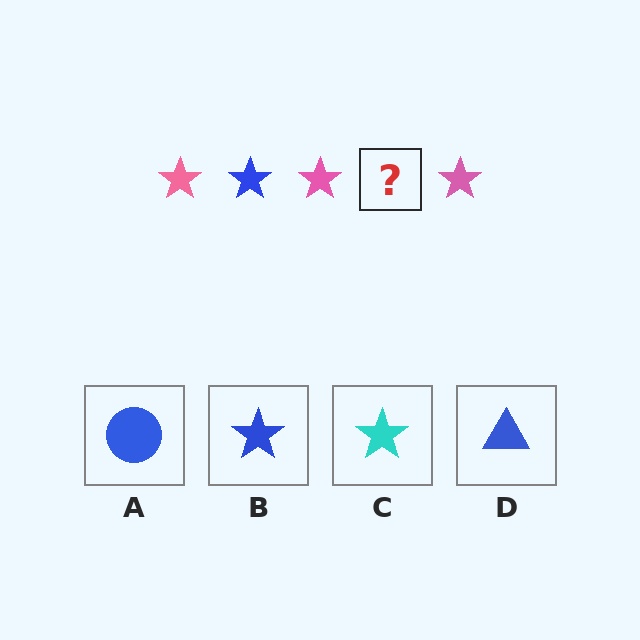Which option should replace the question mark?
Option B.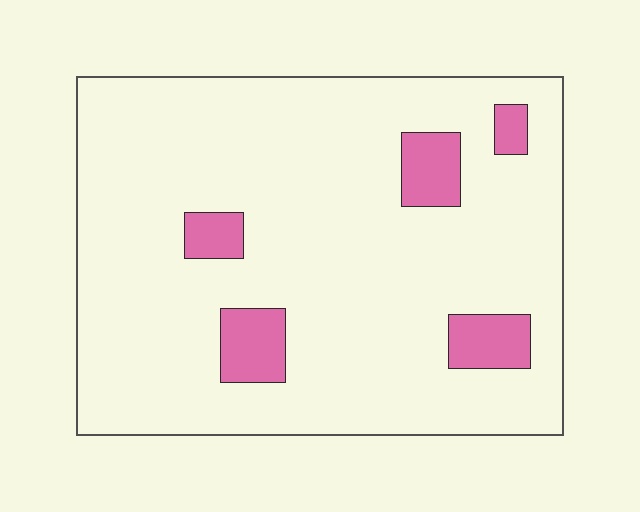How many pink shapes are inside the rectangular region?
5.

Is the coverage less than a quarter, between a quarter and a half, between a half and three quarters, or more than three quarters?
Less than a quarter.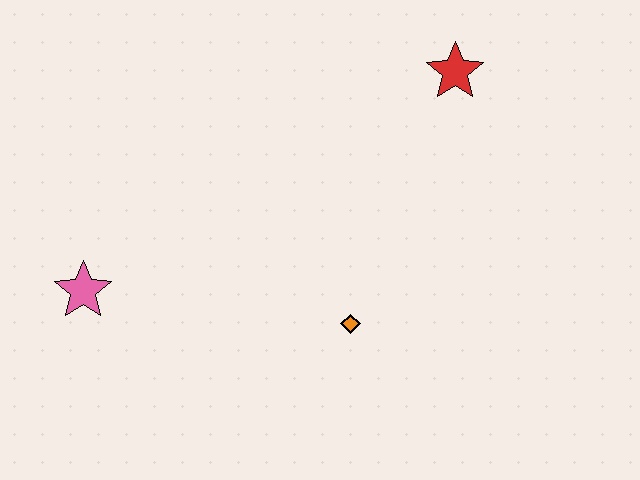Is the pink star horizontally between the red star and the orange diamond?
No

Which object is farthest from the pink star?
The red star is farthest from the pink star.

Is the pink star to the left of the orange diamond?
Yes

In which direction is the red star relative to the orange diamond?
The red star is above the orange diamond.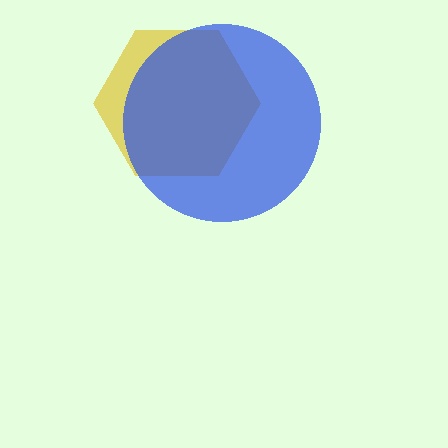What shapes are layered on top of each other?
The layered shapes are: a yellow hexagon, a blue circle.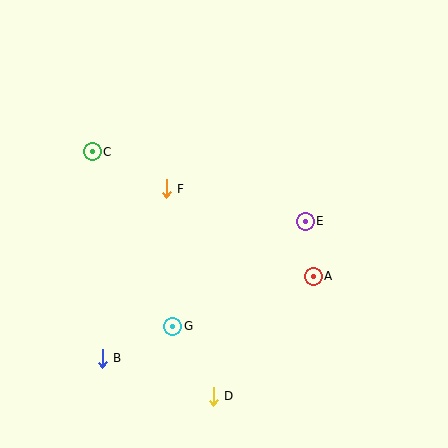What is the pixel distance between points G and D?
The distance between G and D is 81 pixels.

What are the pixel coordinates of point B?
Point B is at (102, 358).